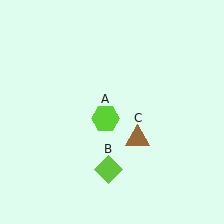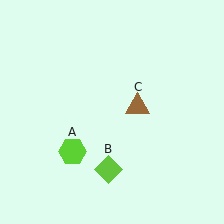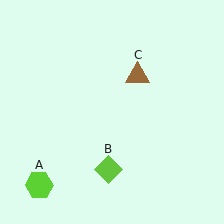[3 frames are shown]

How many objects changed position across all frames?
2 objects changed position: lime hexagon (object A), brown triangle (object C).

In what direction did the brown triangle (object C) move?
The brown triangle (object C) moved up.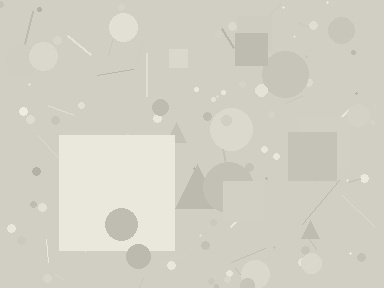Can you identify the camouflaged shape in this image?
The camouflaged shape is a square.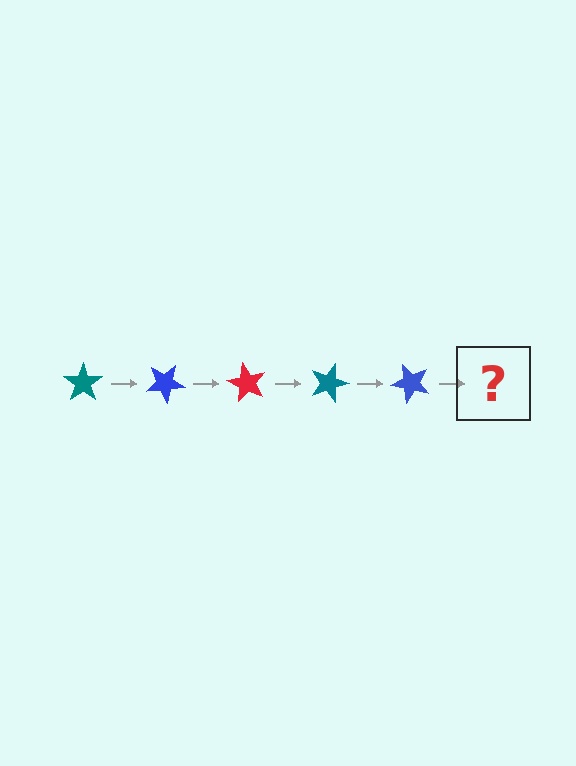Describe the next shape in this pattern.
It should be a red star, rotated 150 degrees from the start.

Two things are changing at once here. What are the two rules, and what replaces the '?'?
The two rules are that it rotates 30 degrees each step and the color cycles through teal, blue, and red. The '?' should be a red star, rotated 150 degrees from the start.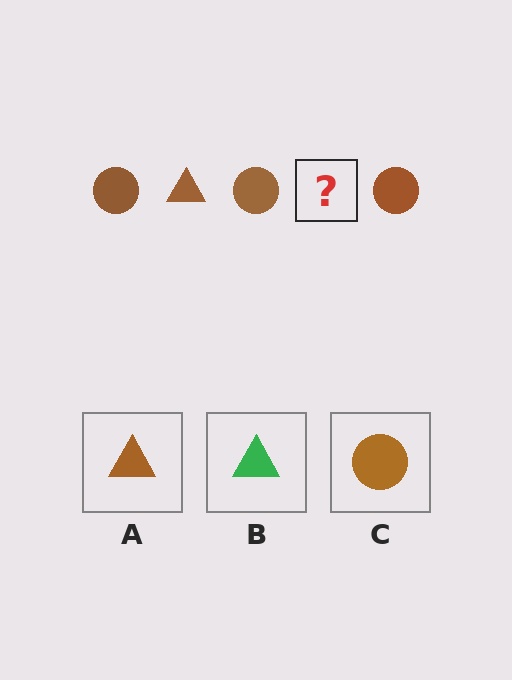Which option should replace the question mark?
Option A.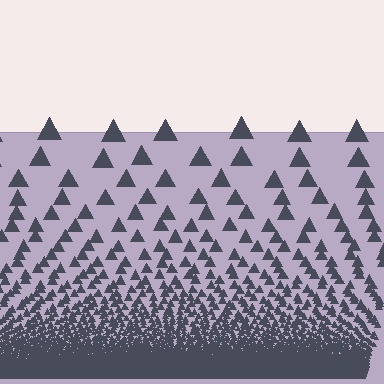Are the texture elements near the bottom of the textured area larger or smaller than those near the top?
Smaller. The gradient is inverted — elements near the bottom are smaller and denser.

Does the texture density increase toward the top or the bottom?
Density increases toward the bottom.